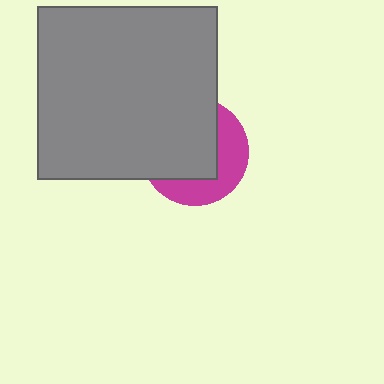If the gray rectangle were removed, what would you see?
You would see the complete magenta circle.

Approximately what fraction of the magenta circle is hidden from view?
Roughly 60% of the magenta circle is hidden behind the gray rectangle.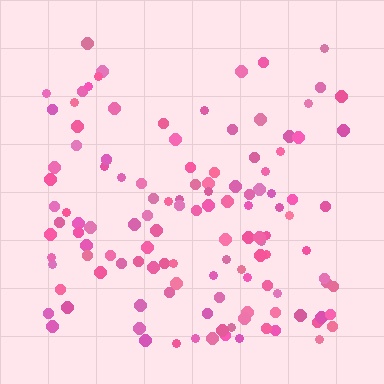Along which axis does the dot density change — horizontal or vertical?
Vertical.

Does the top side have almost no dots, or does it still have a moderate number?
Still a moderate number, just noticeably fewer than the bottom.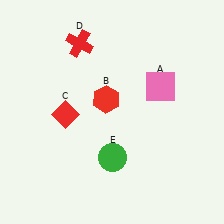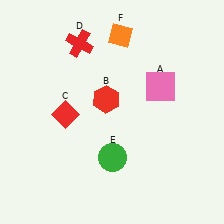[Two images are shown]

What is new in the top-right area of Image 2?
An orange diamond (F) was added in the top-right area of Image 2.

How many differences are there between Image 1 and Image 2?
There is 1 difference between the two images.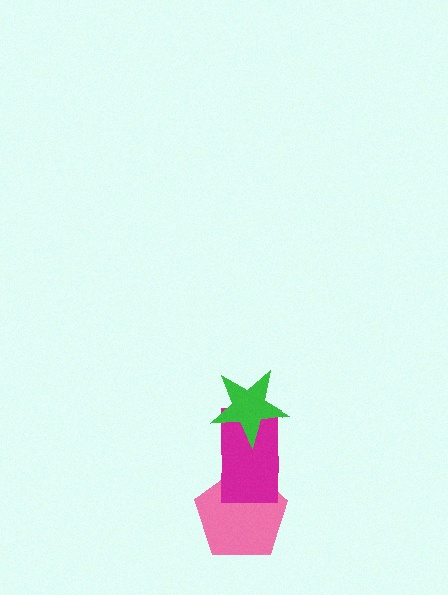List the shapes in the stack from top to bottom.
From top to bottom: the green star, the magenta rectangle, the pink pentagon.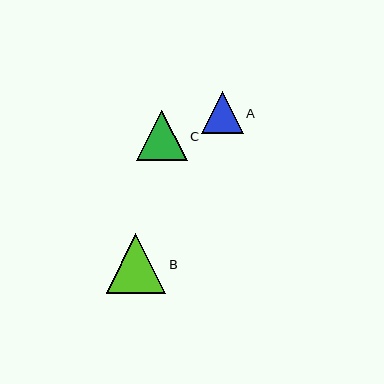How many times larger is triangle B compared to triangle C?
Triangle B is approximately 1.2 times the size of triangle C.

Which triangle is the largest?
Triangle B is the largest with a size of approximately 60 pixels.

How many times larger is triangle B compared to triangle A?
Triangle B is approximately 1.4 times the size of triangle A.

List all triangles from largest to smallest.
From largest to smallest: B, C, A.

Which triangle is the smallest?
Triangle A is the smallest with a size of approximately 42 pixels.